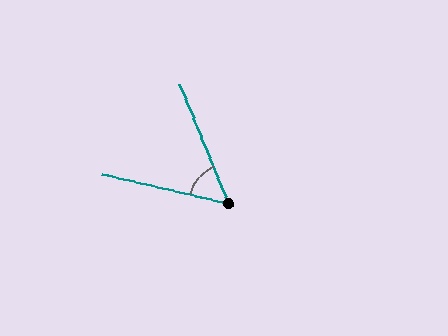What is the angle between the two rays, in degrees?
Approximately 54 degrees.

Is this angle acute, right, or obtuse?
It is acute.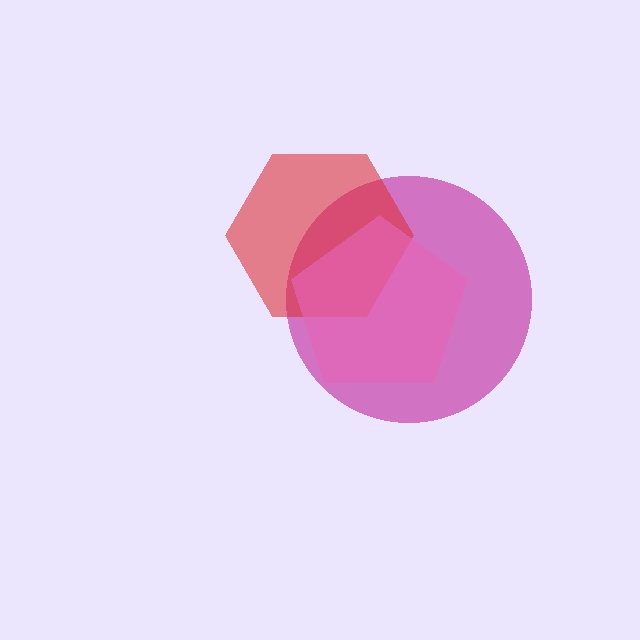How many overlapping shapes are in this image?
There are 3 overlapping shapes in the image.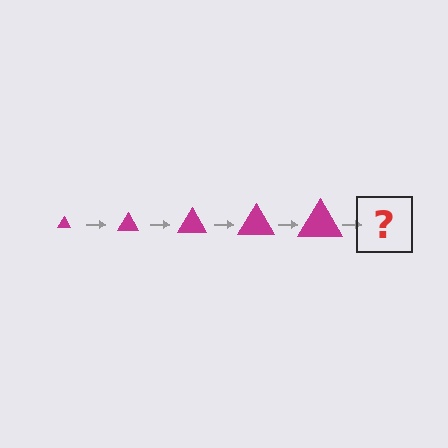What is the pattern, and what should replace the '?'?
The pattern is that the triangle gets progressively larger each step. The '?' should be a magenta triangle, larger than the previous one.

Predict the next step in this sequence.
The next step is a magenta triangle, larger than the previous one.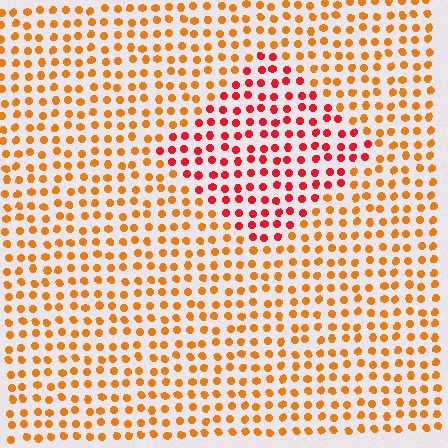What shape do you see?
I see a diamond.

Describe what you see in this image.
The image is filled with small orange elements in a uniform arrangement. A diamond-shaped region is visible where the elements are tinted to a slightly different hue, forming a subtle color boundary.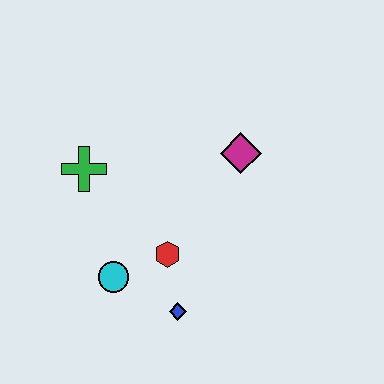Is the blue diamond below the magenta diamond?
Yes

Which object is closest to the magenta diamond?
The red hexagon is closest to the magenta diamond.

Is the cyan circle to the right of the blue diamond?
No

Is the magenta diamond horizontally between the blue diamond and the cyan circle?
No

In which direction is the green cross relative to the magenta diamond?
The green cross is to the left of the magenta diamond.